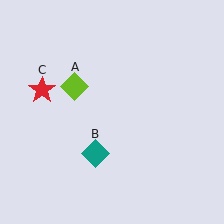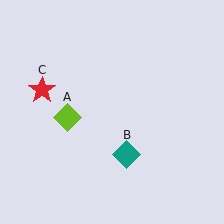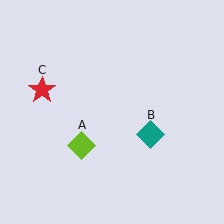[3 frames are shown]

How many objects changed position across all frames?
2 objects changed position: lime diamond (object A), teal diamond (object B).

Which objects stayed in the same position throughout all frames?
Red star (object C) remained stationary.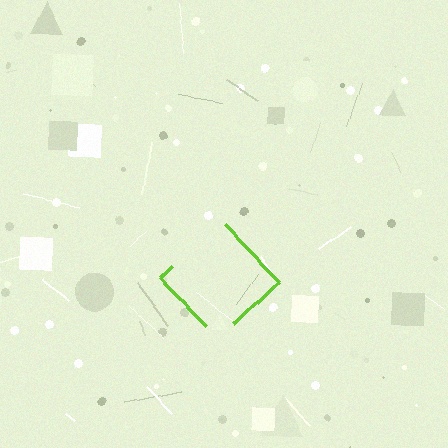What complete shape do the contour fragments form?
The contour fragments form a diamond.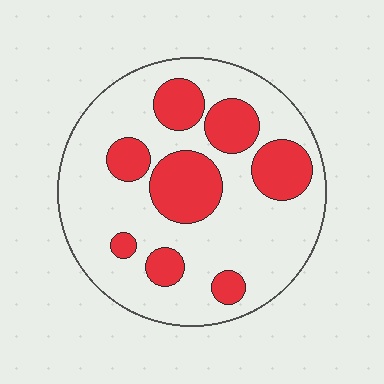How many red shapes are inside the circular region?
8.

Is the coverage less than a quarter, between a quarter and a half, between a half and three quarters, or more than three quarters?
Between a quarter and a half.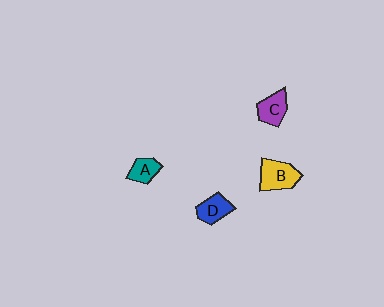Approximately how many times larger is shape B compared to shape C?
Approximately 1.3 times.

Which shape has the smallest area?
Shape A (teal).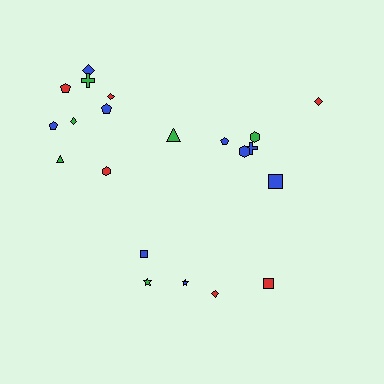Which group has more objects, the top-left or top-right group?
The top-left group.